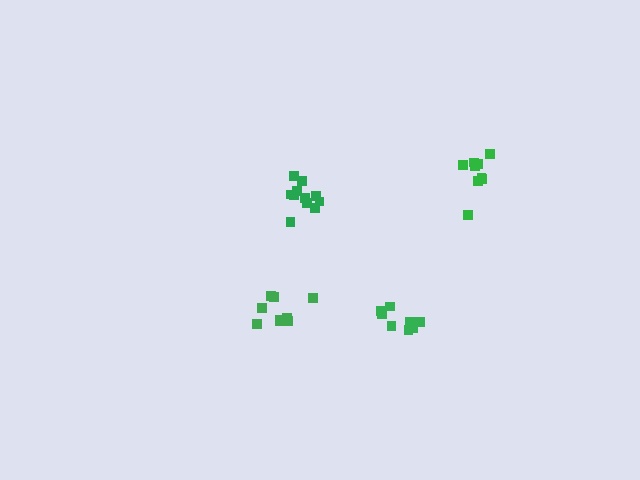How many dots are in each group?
Group 1: 8 dots, Group 2: 9 dots, Group 3: 9 dots, Group 4: 11 dots (37 total).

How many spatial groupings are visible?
There are 4 spatial groupings.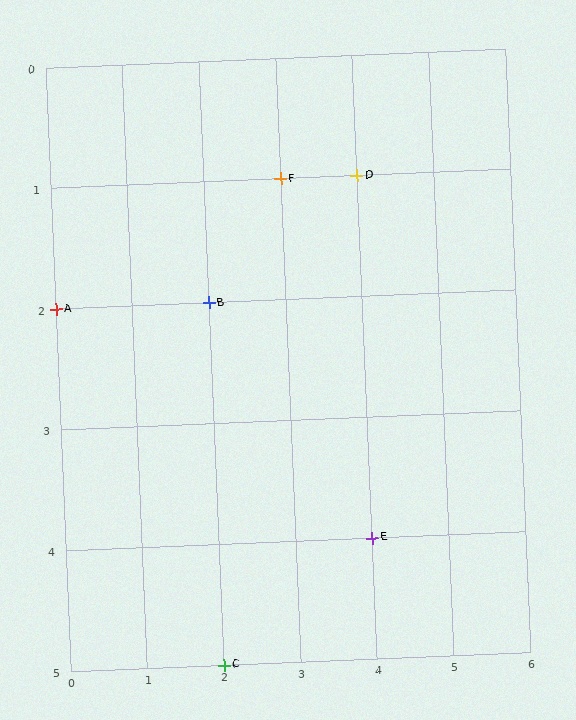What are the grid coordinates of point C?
Point C is at grid coordinates (2, 5).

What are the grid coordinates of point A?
Point A is at grid coordinates (0, 2).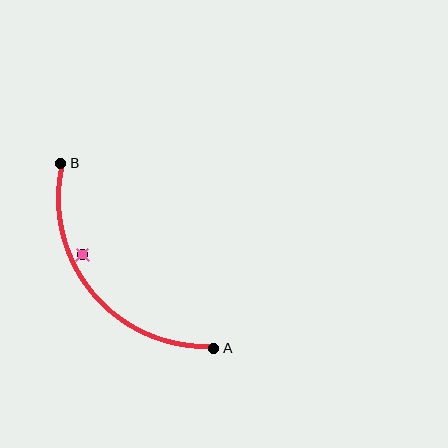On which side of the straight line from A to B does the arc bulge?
The arc bulges below and to the left of the straight line connecting A and B.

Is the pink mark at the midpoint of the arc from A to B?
No — the pink mark does not lie on the arc at all. It sits slightly inside the curve.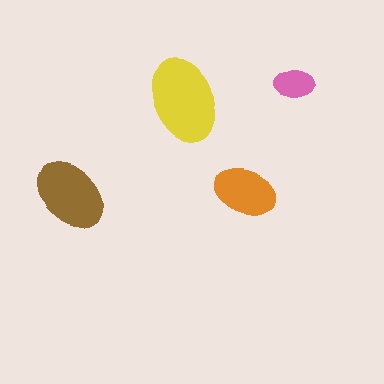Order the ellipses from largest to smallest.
the yellow one, the brown one, the orange one, the pink one.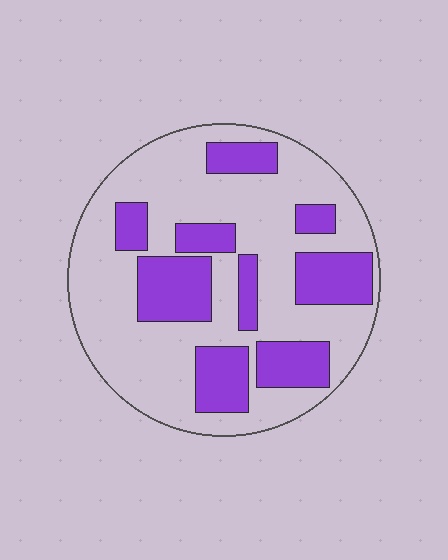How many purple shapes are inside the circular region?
9.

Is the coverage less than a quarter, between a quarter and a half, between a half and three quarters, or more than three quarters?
Between a quarter and a half.